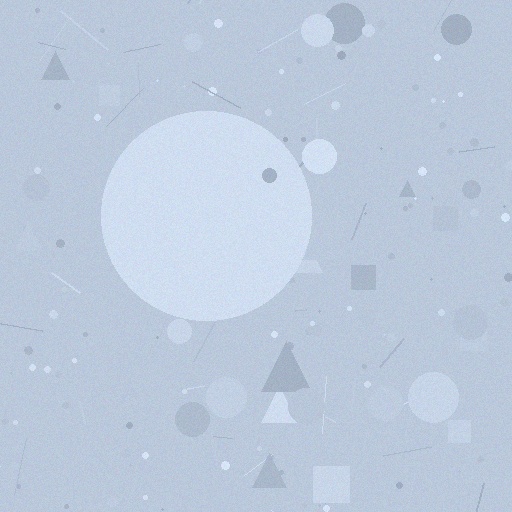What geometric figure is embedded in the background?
A circle is embedded in the background.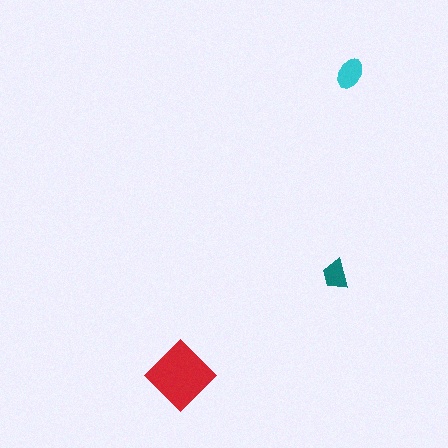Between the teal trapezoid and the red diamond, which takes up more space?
The red diamond.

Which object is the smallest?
The teal trapezoid.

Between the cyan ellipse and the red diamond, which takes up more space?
The red diamond.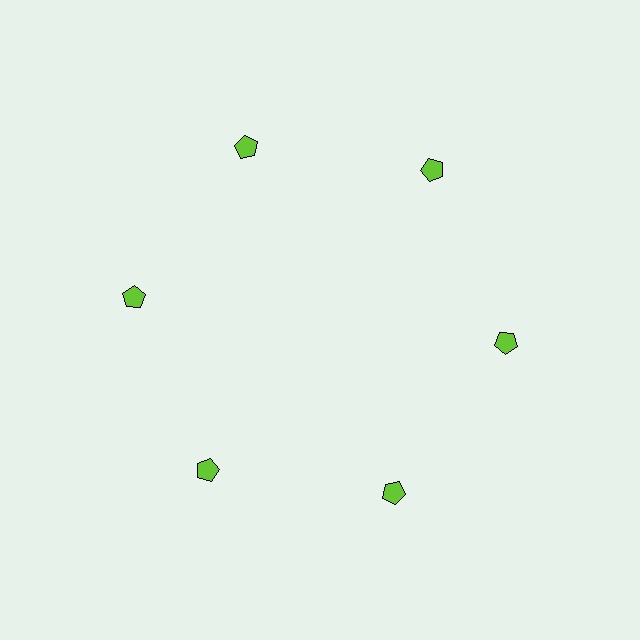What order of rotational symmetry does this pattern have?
This pattern has 6-fold rotational symmetry.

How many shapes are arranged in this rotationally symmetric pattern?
There are 6 shapes, arranged in 6 groups of 1.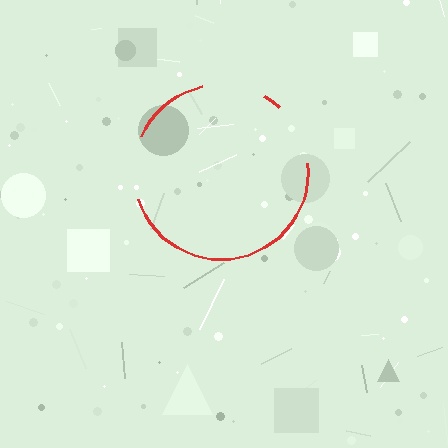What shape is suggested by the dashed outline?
The dashed outline suggests a circle.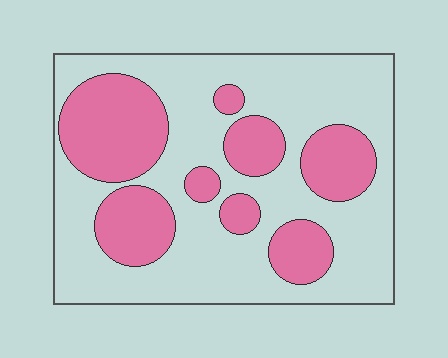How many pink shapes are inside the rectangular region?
8.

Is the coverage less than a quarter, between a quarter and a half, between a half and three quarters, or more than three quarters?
Between a quarter and a half.